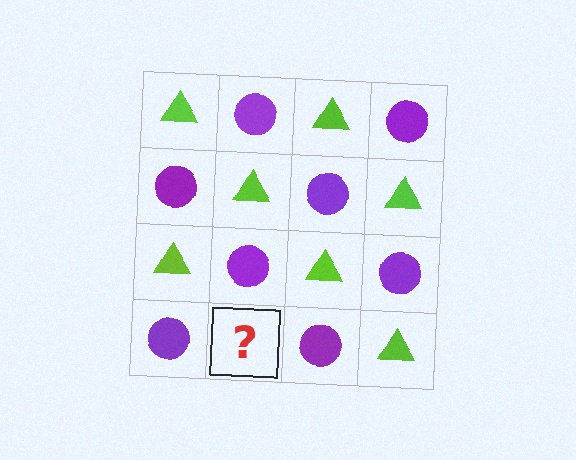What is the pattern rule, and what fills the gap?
The rule is that it alternates lime triangle and purple circle in a checkerboard pattern. The gap should be filled with a lime triangle.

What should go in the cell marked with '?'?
The missing cell should contain a lime triangle.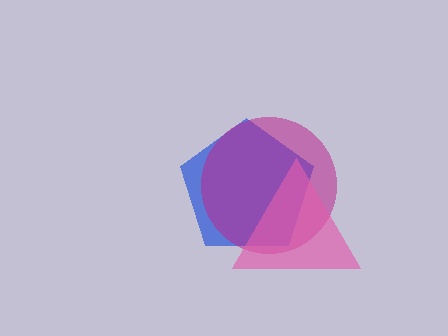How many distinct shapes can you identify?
There are 3 distinct shapes: a blue pentagon, a magenta circle, a pink triangle.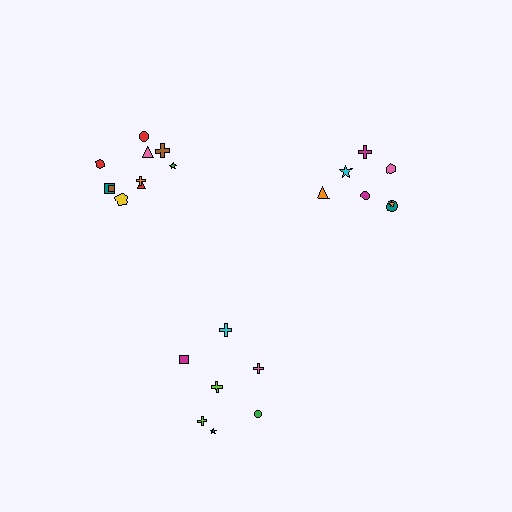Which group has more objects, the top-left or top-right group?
The top-left group.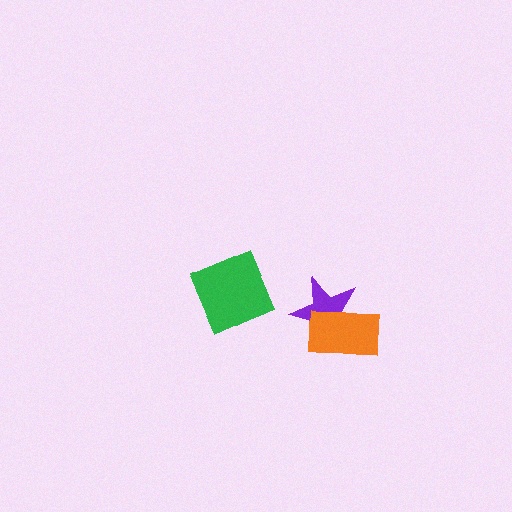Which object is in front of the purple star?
The orange rectangle is in front of the purple star.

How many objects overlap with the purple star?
1 object overlaps with the purple star.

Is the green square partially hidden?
No, no other shape covers it.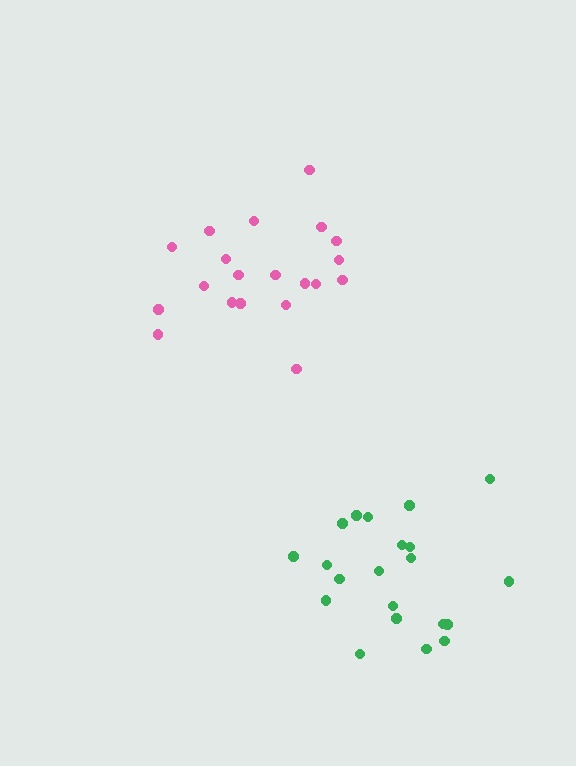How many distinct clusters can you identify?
There are 2 distinct clusters.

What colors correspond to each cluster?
The clusters are colored: green, pink.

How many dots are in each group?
Group 1: 21 dots, Group 2: 20 dots (41 total).